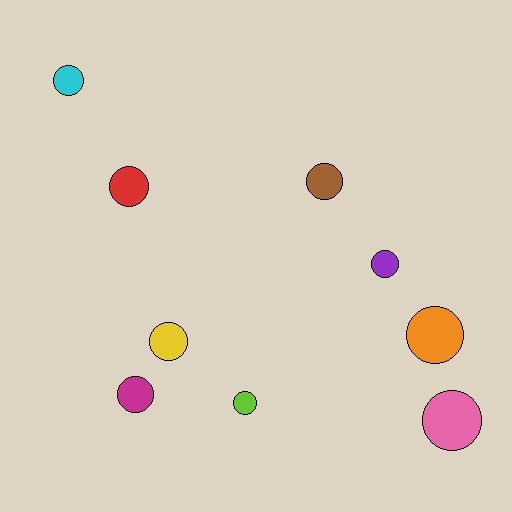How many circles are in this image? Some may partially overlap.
There are 9 circles.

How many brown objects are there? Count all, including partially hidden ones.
There is 1 brown object.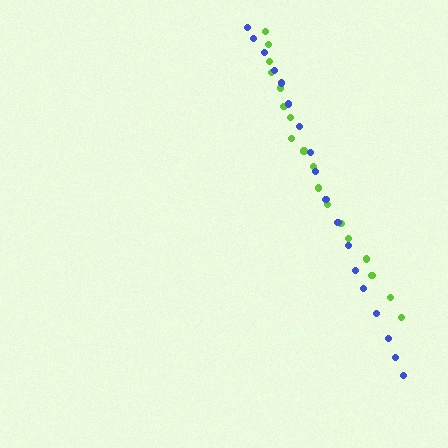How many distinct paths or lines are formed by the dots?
There are 2 distinct paths.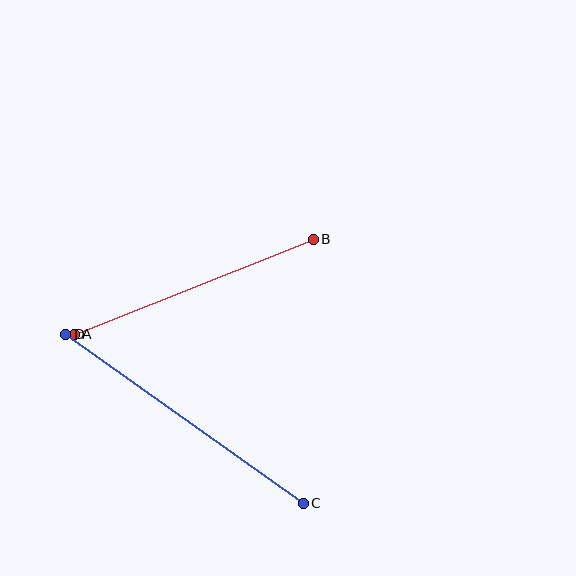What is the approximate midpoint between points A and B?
The midpoint is at approximately (194, 287) pixels.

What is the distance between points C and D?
The distance is approximately 291 pixels.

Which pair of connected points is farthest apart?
Points C and D are farthest apart.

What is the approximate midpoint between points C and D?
The midpoint is at approximately (184, 419) pixels.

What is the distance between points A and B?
The distance is approximately 257 pixels.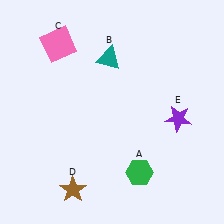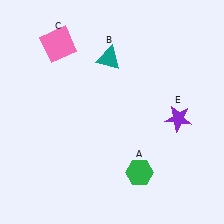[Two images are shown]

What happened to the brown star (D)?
The brown star (D) was removed in Image 2. It was in the bottom-left area of Image 1.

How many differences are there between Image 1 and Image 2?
There is 1 difference between the two images.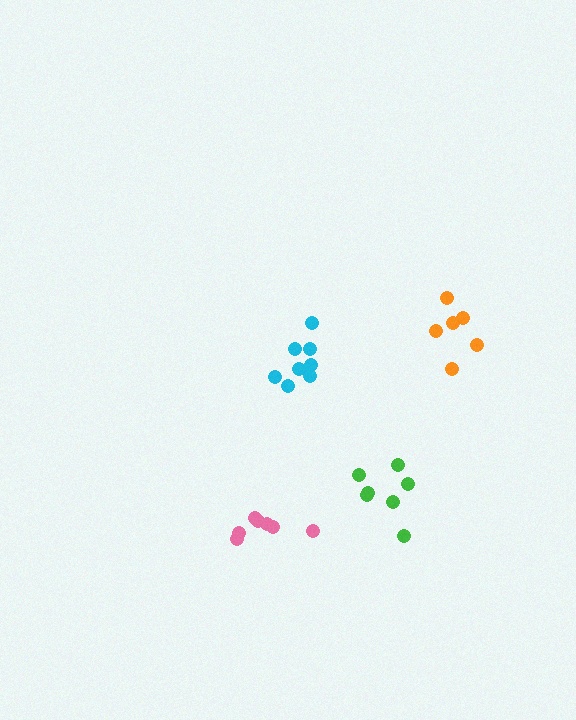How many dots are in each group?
Group 1: 7 dots, Group 2: 8 dots, Group 3: 7 dots, Group 4: 6 dots (28 total).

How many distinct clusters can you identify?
There are 4 distinct clusters.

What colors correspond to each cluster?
The clusters are colored: pink, cyan, green, orange.